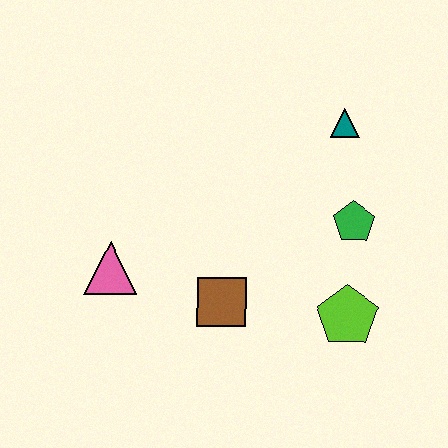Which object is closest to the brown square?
The pink triangle is closest to the brown square.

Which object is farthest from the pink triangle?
The teal triangle is farthest from the pink triangle.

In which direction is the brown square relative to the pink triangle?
The brown square is to the right of the pink triangle.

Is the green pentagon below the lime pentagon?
No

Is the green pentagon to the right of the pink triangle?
Yes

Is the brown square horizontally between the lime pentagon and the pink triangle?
Yes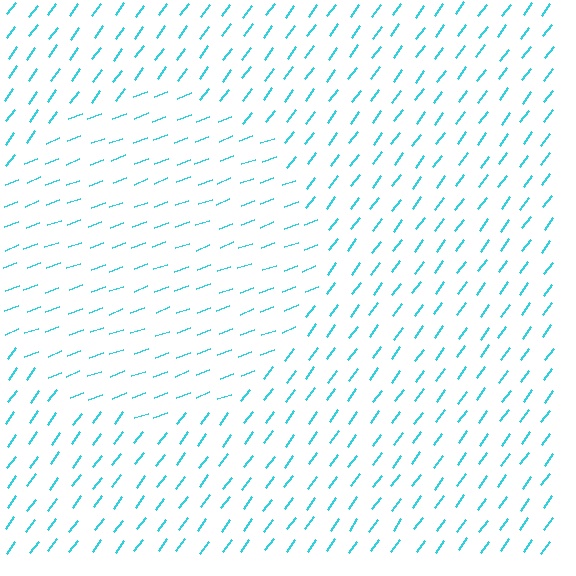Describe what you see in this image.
The image is filled with small cyan line segments. A circle region in the image has lines oriented differently from the surrounding lines, creating a visible texture boundary.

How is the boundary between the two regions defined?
The boundary is defined purely by a change in line orientation (approximately 34 degrees difference). All lines are the same color and thickness.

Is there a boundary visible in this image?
Yes, there is a texture boundary formed by a change in line orientation.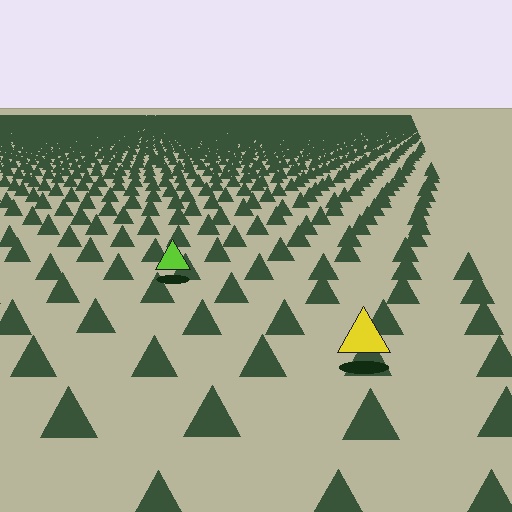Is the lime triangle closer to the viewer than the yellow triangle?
No. The yellow triangle is closer — you can tell from the texture gradient: the ground texture is coarser near it.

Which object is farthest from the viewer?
The lime triangle is farthest from the viewer. It appears smaller and the ground texture around it is denser.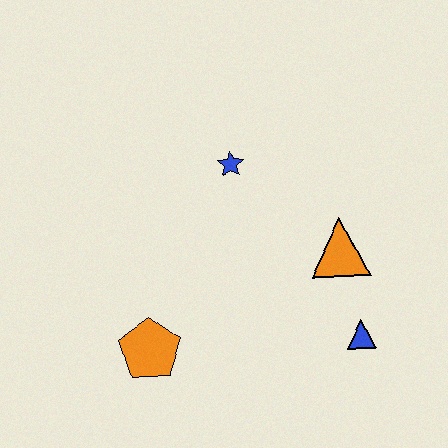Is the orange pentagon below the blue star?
Yes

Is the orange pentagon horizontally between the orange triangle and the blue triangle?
No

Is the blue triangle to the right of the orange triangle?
Yes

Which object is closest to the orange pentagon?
The blue star is closest to the orange pentagon.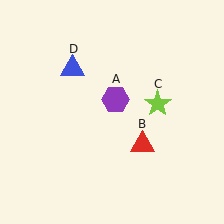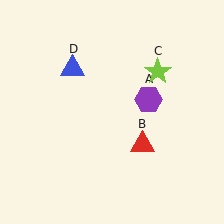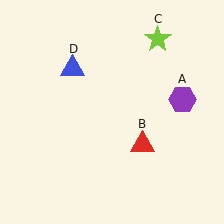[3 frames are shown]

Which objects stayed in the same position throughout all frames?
Red triangle (object B) and blue triangle (object D) remained stationary.